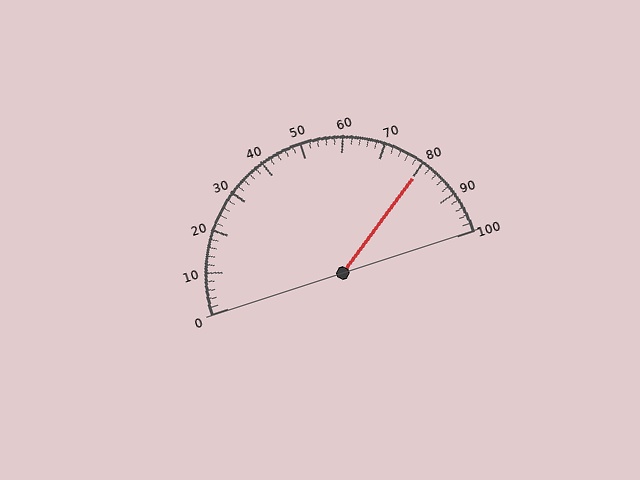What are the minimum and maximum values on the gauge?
The gauge ranges from 0 to 100.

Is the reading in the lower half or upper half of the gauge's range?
The reading is in the upper half of the range (0 to 100).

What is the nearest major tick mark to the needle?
The nearest major tick mark is 80.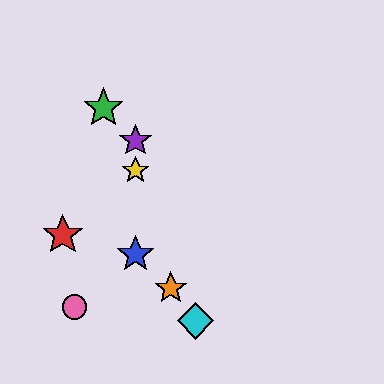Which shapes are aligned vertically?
The blue star, the yellow star, the purple star are aligned vertically.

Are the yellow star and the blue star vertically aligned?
Yes, both are at x≈136.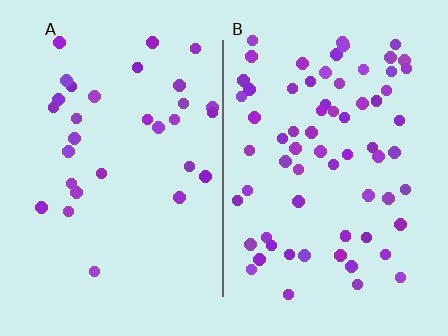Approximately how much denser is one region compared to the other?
Approximately 2.3× — region B over region A.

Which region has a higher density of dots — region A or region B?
B (the right).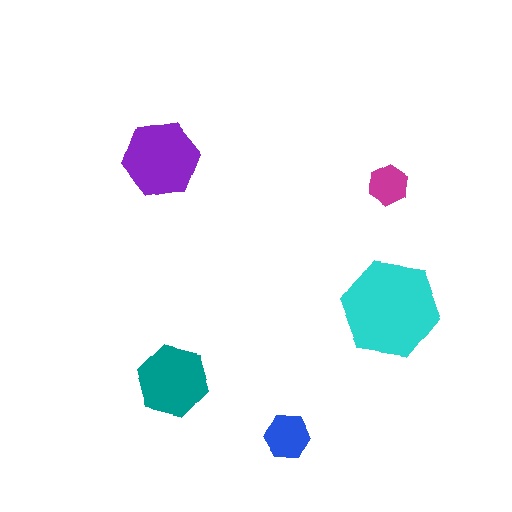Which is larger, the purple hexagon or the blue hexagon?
The purple one.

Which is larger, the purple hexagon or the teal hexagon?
The purple one.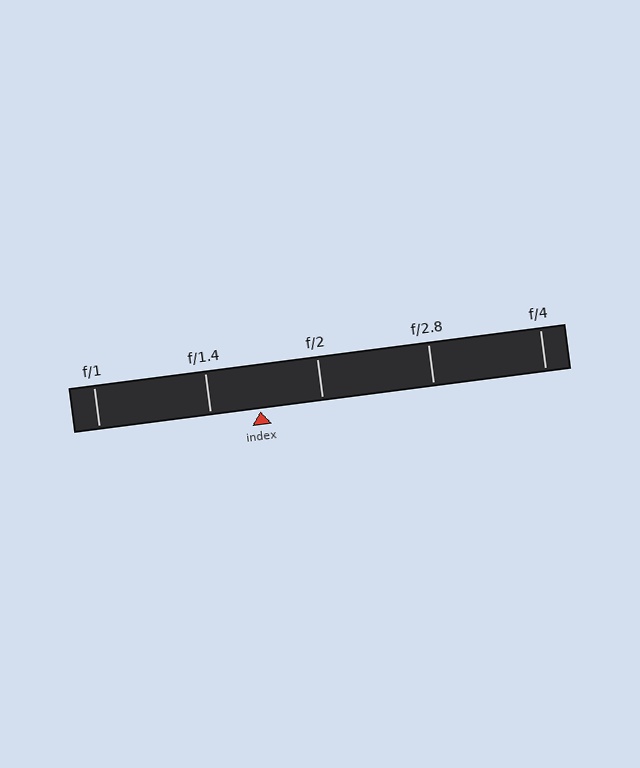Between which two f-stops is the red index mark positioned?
The index mark is between f/1.4 and f/2.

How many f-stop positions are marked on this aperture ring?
There are 5 f-stop positions marked.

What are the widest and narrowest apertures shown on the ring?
The widest aperture shown is f/1 and the narrowest is f/4.